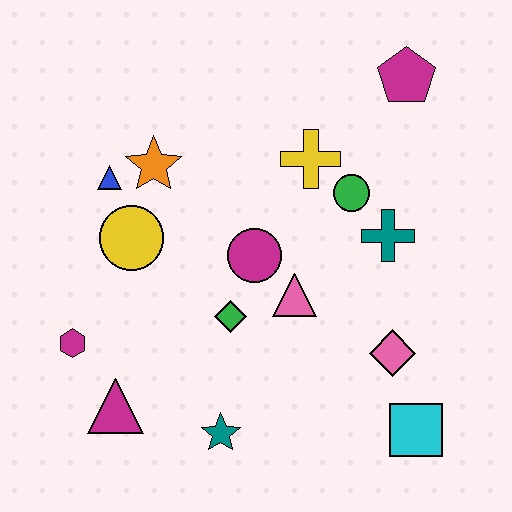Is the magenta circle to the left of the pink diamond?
Yes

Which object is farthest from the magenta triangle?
The magenta pentagon is farthest from the magenta triangle.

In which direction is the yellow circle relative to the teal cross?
The yellow circle is to the left of the teal cross.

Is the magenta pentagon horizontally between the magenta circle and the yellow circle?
No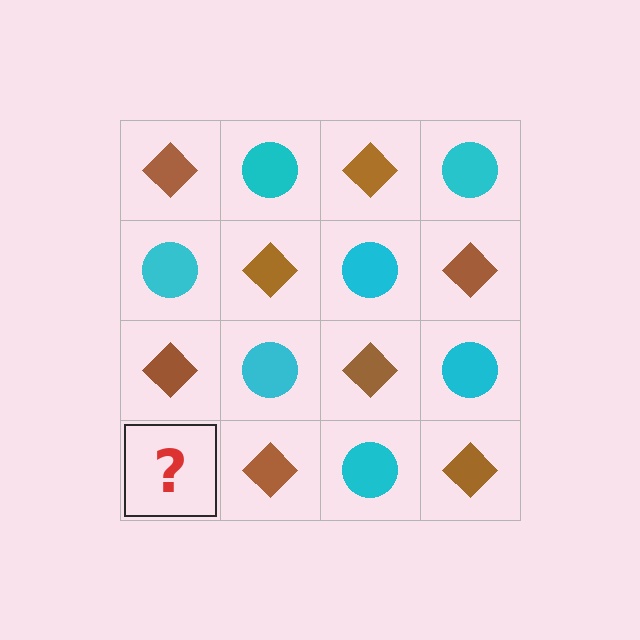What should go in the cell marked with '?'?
The missing cell should contain a cyan circle.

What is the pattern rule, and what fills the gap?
The rule is that it alternates brown diamond and cyan circle in a checkerboard pattern. The gap should be filled with a cyan circle.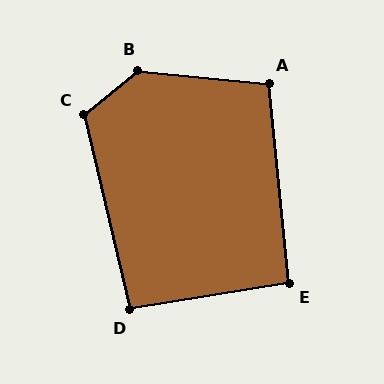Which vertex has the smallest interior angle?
D, at approximately 94 degrees.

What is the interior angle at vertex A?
Approximately 101 degrees (obtuse).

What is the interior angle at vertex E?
Approximately 94 degrees (approximately right).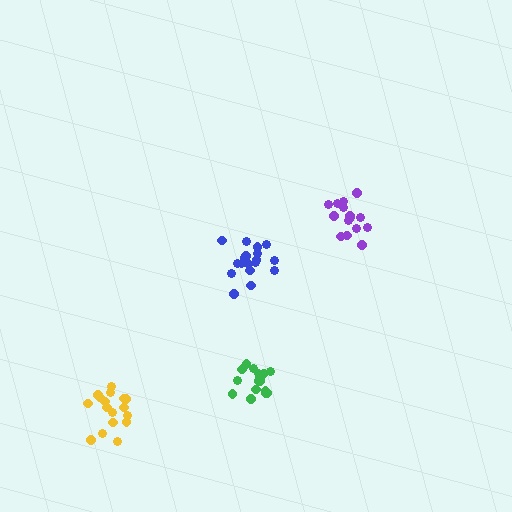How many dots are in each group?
Group 1: 17 dots, Group 2: 18 dots, Group 3: 15 dots, Group 4: 17 dots (67 total).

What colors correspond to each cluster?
The clusters are colored: yellow, blue, purple, green.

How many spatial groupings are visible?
There are 4 spatial groupings.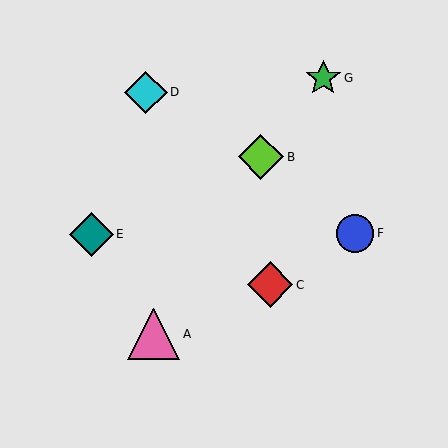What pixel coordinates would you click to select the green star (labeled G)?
Click at (323, 78) to select the green star G.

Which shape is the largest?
The pink triangle (labeled A) is the largest.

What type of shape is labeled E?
Shape E is a teal diamond.